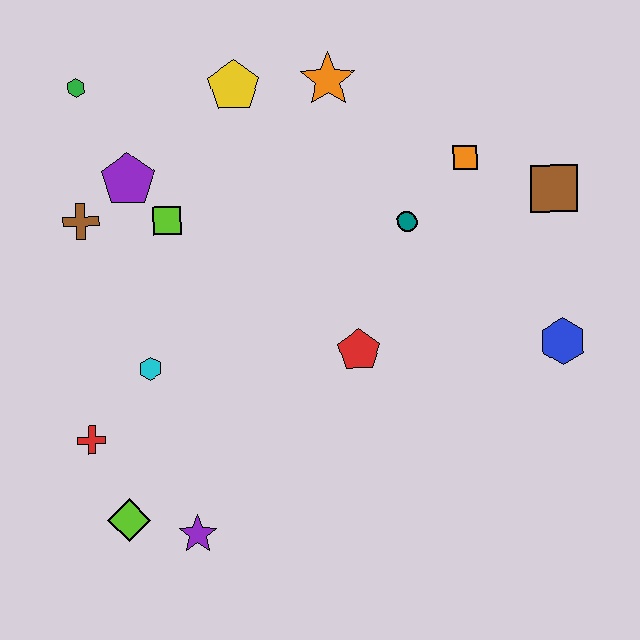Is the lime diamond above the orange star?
No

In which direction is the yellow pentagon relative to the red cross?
The yellow pentagon is above the red cross.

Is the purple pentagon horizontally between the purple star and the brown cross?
Yes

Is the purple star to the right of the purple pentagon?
Yes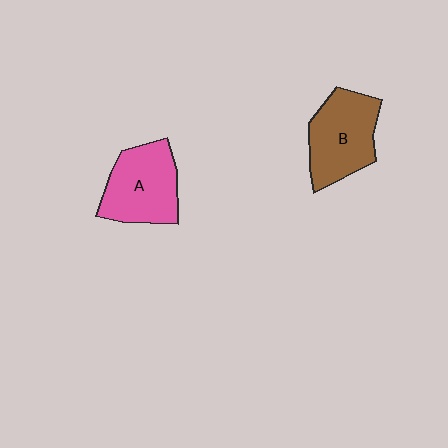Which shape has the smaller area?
Shape A (pink).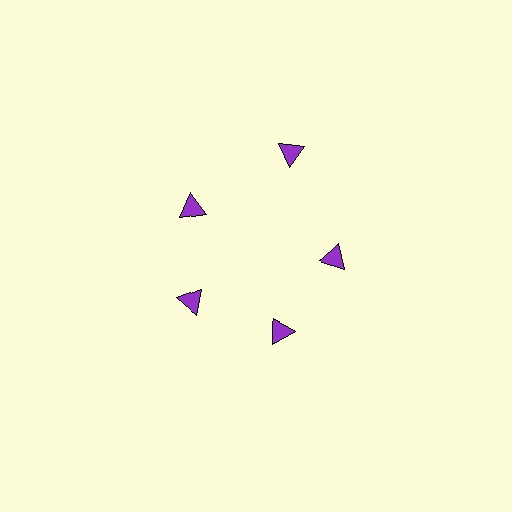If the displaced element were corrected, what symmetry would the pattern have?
It would have 5-fold rotational symmetry — the pattern would map onto itself every 72 degrees.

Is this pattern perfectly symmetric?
No. The 5 purple triangles are arranged in a ring, but one element near the 1 o'clock position is pushed outward from the center, breaking the 5-fold rotational symmetry.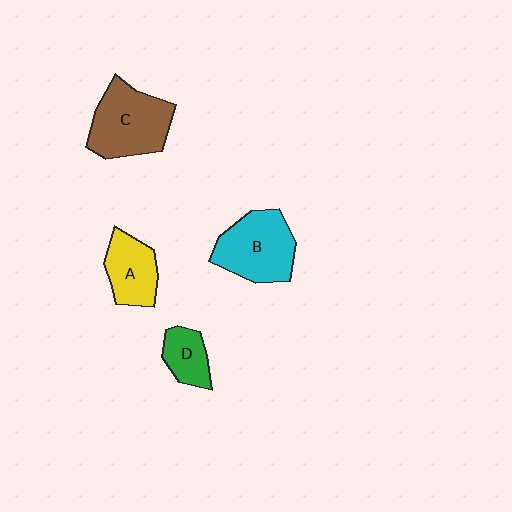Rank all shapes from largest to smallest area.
From largest to smallest: C (brown), B (cyan), A (yellow), D (green).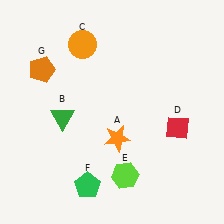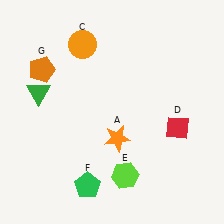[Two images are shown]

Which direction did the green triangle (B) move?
The green triangle (B) moved up.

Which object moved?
The green triangle (B) moved up.